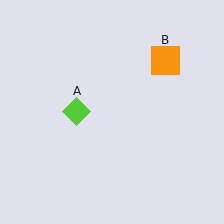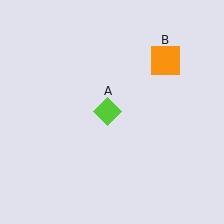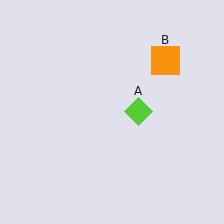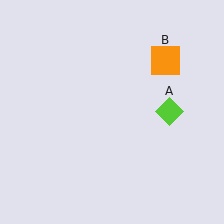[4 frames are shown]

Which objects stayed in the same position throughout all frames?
Orange square (object B) remained stationary.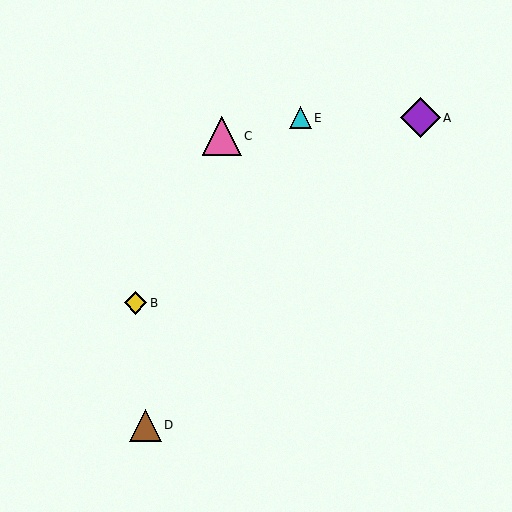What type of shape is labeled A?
Shape A is a purple diamond.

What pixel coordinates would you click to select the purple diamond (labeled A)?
Click at (420, 118) to select the purple diamond A.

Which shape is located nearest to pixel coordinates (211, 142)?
The pink triangle (labeled C) at (222, 136) is nearest to that location.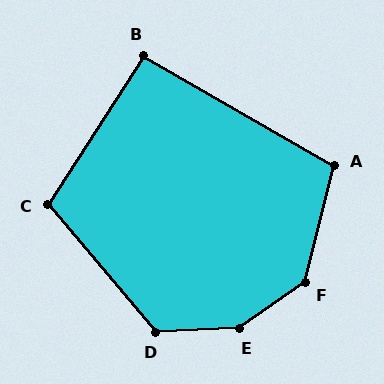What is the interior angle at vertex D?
Approximately 128 degrees (obtuse).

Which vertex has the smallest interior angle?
B, at approximately 93 degrees.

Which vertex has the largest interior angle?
E, at approximately 147 degrees.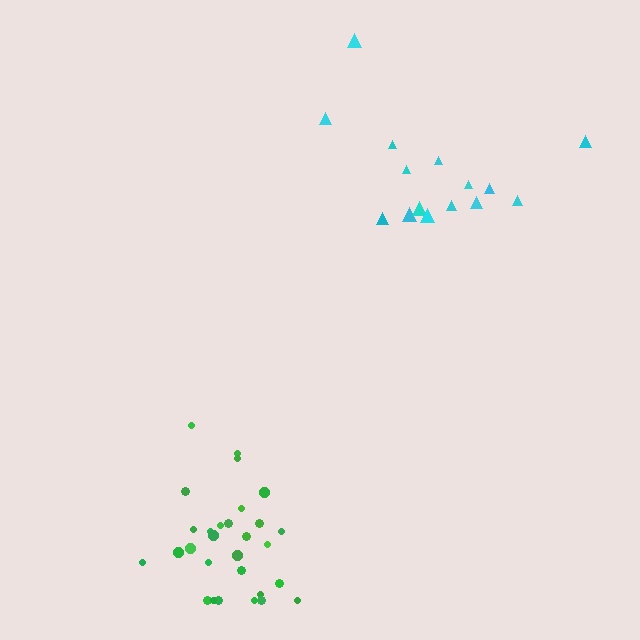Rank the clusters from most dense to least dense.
green, cyan.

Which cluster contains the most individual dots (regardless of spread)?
Green (29).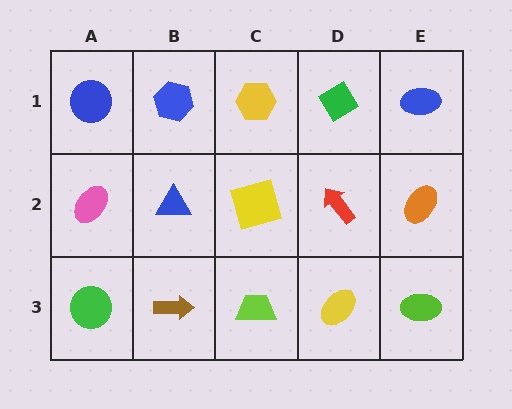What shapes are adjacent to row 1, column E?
An orange ellipse (row 2, column E), a green diamond (row 1, column D).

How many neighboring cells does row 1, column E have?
2.